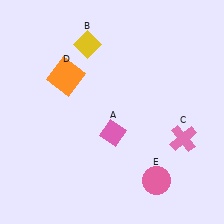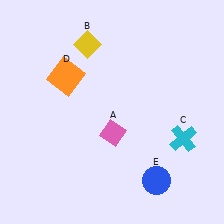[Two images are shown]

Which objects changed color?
C changed from pink to cyan. E changed from pink to blue.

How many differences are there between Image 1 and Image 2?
There are 2 differences between the two images.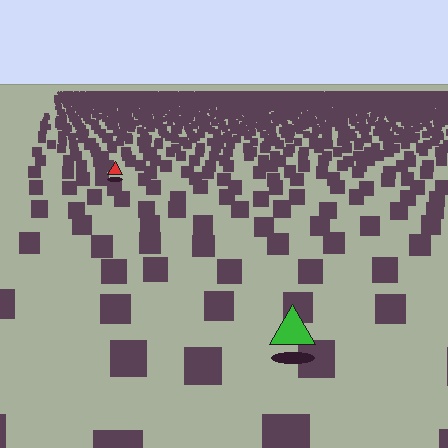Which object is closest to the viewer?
The green triangle is closest. The texture marks near it are larger and more spread out.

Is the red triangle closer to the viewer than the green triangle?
No. The green triangle is closer — you can tell from the texture gradient: the ground texture is coarser near it.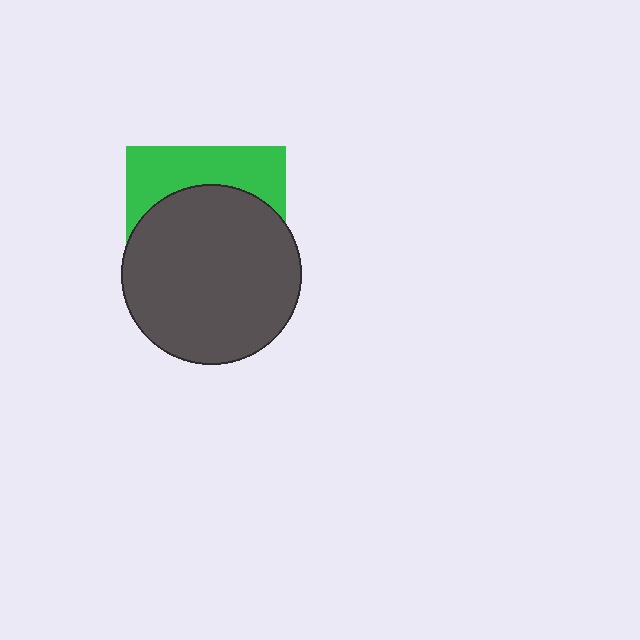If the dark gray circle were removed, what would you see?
You would see the complete green square.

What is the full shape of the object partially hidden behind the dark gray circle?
The partially hidden object is a green square.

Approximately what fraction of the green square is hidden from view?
Roughly 67% of the green square is hidden behind the dark gray circle.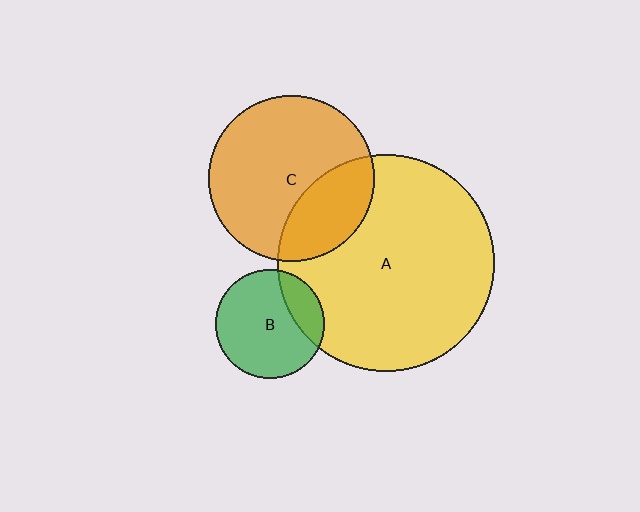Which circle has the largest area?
Circle A (yellow).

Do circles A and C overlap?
Yes.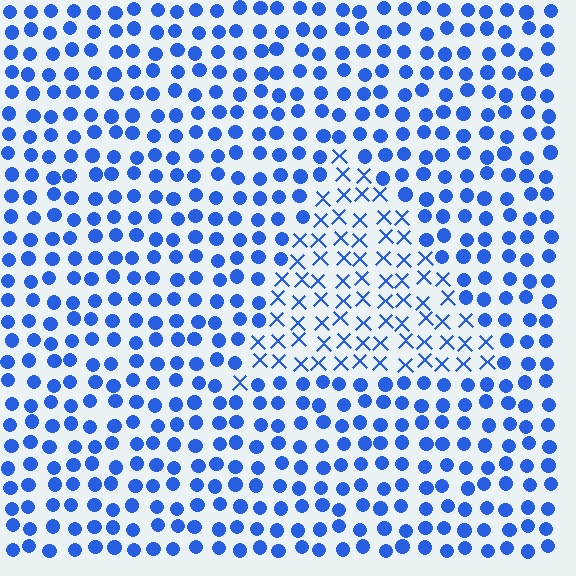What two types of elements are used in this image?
The image uses X marks inside the triangle region and circles outside it.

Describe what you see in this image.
The image is filled with small blue elements arranged in a uniform grid. A triangle-shaped region contains X marks, while the surrounding area contains circles. The boundary is defined purely by the change in element shape.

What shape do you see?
I see a triangle.